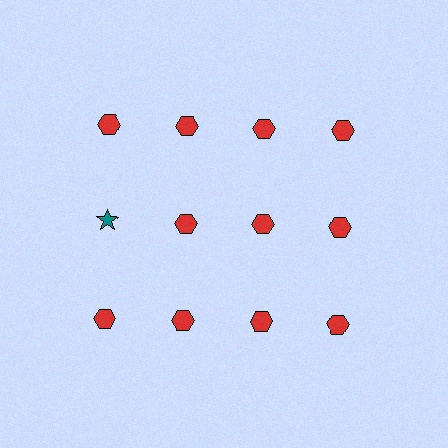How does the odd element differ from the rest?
It differs in both color (teal instead of red) and shape (star instead of hexagon).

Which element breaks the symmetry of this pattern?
The teal star in the second row, leftmost column breaks the symmetry. All other shapes are red hexagons.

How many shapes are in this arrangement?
There are 12 shapes arranged in a grid pattern.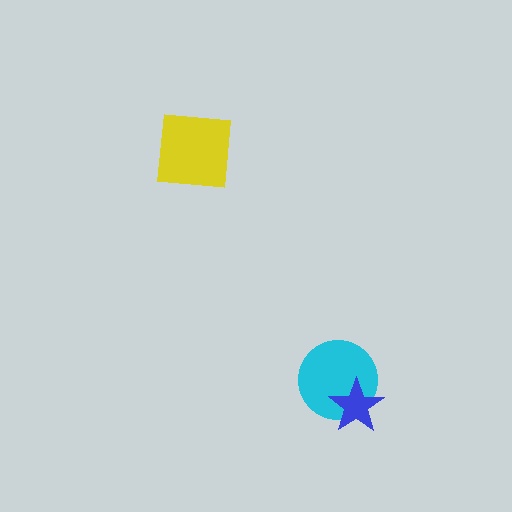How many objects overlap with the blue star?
1 object overlaps with the blue star.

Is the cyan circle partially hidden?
Yes, it is partially covered by another shape.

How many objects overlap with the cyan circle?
1 object overlaps with the cyan circle.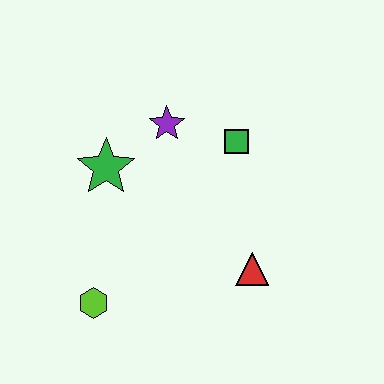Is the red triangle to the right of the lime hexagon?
Yes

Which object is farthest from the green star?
The red triangle is farthest from the green star.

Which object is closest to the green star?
The purple star is closest to the green star.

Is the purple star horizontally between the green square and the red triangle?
No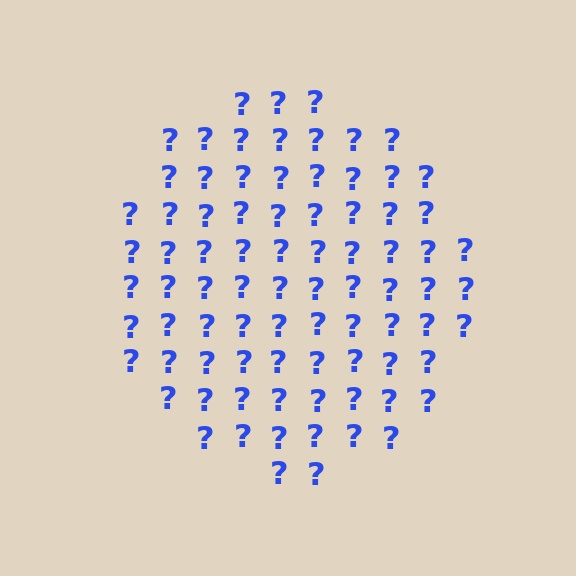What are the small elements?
The small elements are question marks.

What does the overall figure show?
The overall figure shows a circle.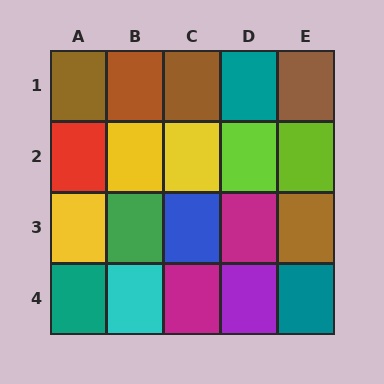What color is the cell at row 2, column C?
Yellow.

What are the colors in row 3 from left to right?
Yellow, green, blue, magenta, brown.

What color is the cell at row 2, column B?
Yellow.